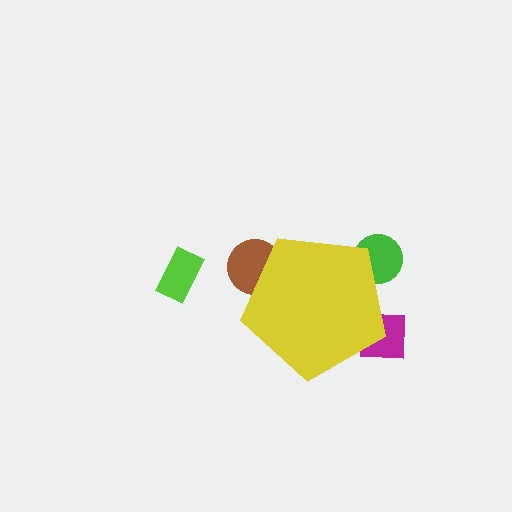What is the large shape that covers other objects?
A yellow pentagon.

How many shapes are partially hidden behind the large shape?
3 shapes are partially hidden.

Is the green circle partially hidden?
Yes, the green circle is partially hidden behind the yellow pentagon.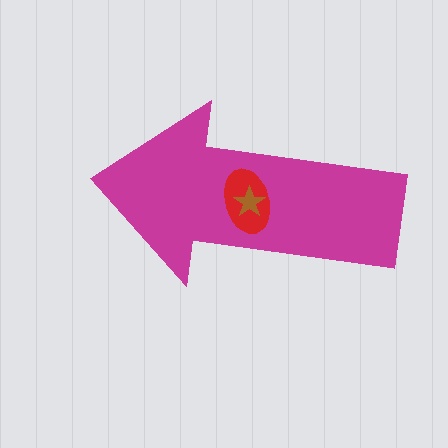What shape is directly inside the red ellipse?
The brown star.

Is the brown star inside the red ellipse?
Yes.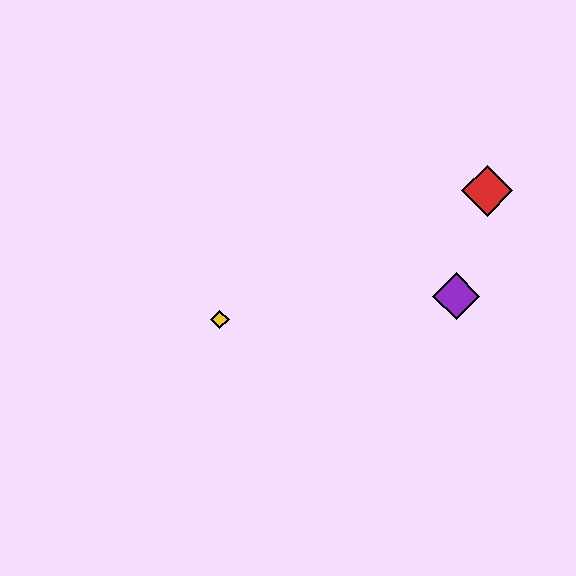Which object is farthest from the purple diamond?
The yellow diamond is farthest from the purple diamond.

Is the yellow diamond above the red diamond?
No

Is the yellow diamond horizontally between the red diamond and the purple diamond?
No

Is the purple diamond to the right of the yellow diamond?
Yes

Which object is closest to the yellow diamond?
The purple diamond is closest to the yellow diamond.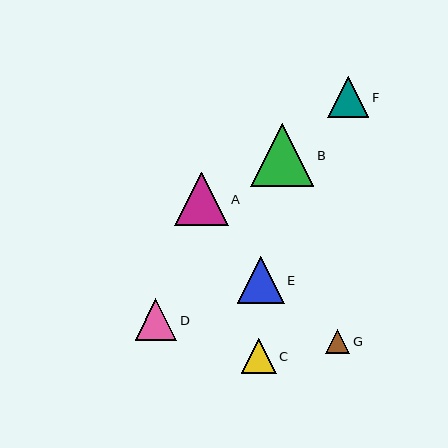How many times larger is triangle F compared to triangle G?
Triangle F is approximately 1.7 times the size of triangle G.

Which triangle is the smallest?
Triangle G is the smallest with a size of approximately 25 pixels.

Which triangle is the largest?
Triangle B is the largest with a size of approximately 63 pixels.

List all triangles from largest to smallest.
From largest to smallest: B, A, E, D, F, C, G.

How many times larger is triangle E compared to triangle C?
Triangle E is approximately 1.4 times the size of triangle C.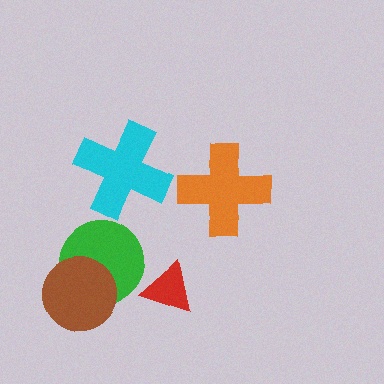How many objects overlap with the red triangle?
0 objects overlap with the red triangle.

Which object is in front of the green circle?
The brown circle is in front of the green circle.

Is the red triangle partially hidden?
No, no other shape covers it.